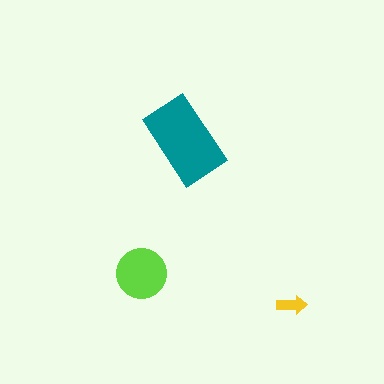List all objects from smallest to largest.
The yellow arrow, the lime circle, the teal rectangle.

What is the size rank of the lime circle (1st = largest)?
2nd.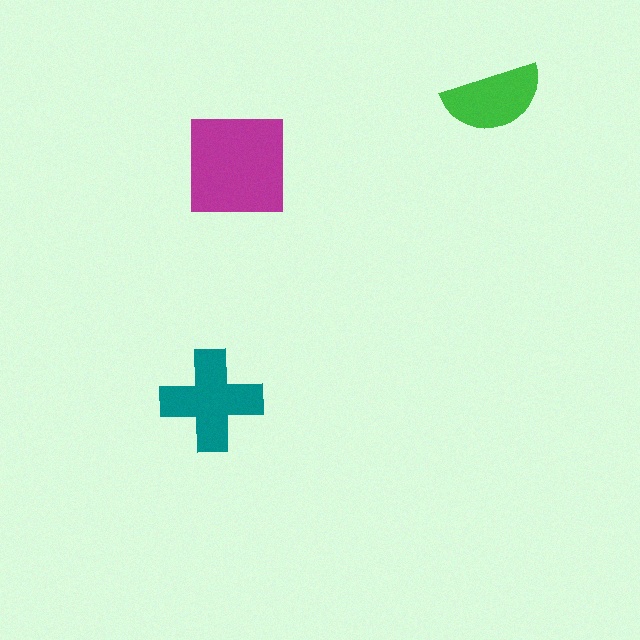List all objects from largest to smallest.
The magenta square, the teal cross, the green semicircle.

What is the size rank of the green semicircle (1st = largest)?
3rd.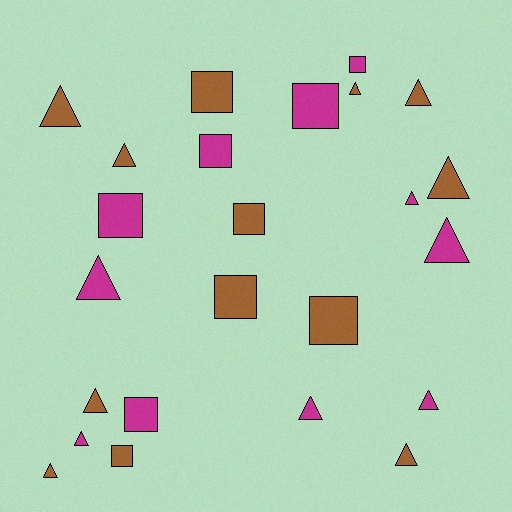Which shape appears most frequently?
Triangle, with 14 objects.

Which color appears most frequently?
Brown, with 13 objects.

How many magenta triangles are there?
There are 6 magenta triangles.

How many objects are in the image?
There are 24 objects.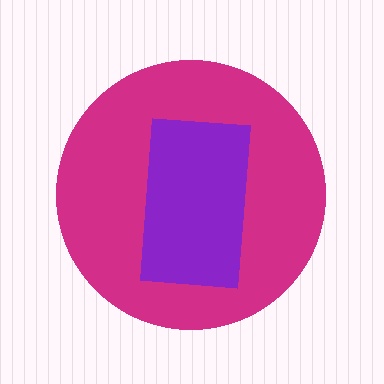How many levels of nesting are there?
2.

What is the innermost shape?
The purple rectangle.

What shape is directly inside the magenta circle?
The purple rectangle.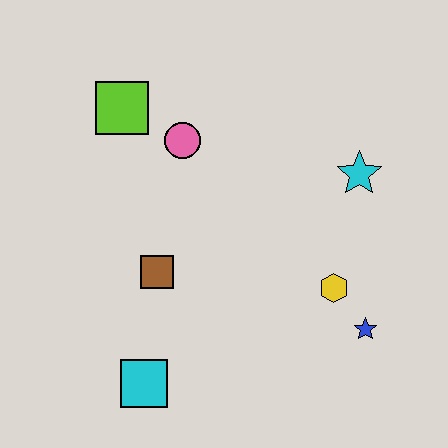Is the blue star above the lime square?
No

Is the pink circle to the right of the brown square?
Yes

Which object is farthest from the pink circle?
The blue star is farthest from the pink circle.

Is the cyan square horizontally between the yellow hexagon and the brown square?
No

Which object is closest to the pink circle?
The lime square is closest to the pink circle.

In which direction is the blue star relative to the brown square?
The blue star is to the right of the brown square.